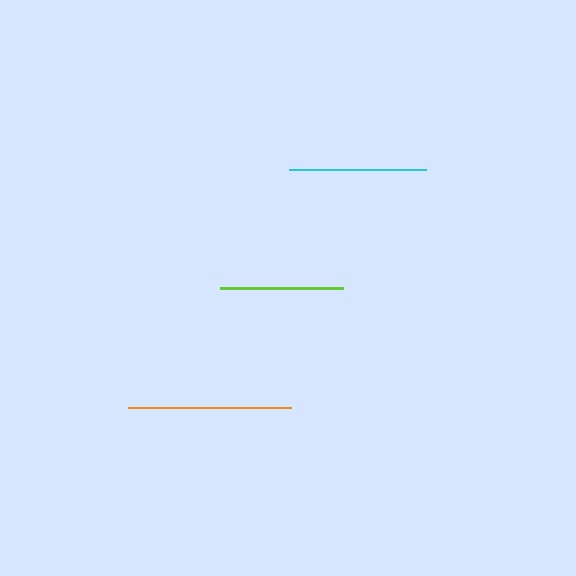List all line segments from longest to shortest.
From longest to shortest: orange, cyan, lime.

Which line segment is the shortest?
The lime line is the shortest at approximately 123 pixels.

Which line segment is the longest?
The orange line is the longest at approximately 163 pixels.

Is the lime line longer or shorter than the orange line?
The orange line is longer than the lime line.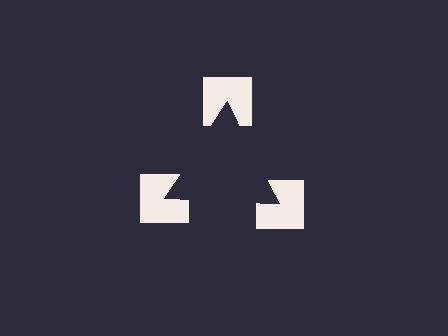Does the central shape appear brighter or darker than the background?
It typically appears slightly darker than the background, even though no actual brightness change is drawn.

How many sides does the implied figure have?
3 sides.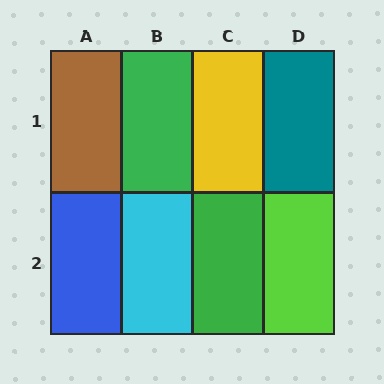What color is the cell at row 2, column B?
Cyan.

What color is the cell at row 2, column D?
Lime.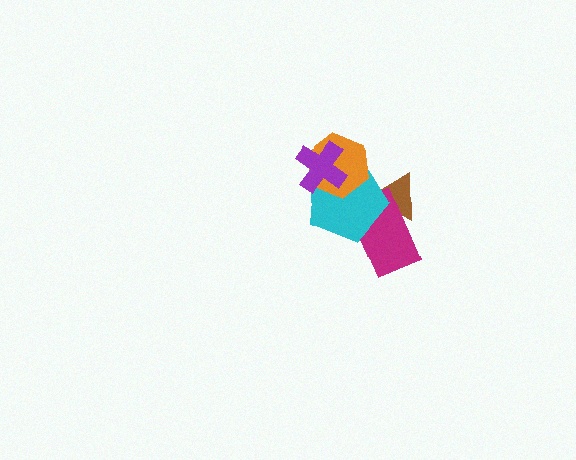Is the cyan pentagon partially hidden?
Yes, it is partially covered by another shape.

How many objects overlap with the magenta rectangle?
2 objects overlap with the magenta rectangle.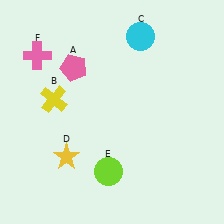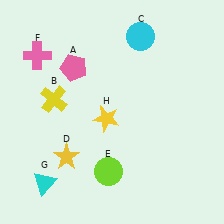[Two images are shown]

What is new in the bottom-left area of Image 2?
A yellow star (H) was added in the bottom-left area of Image 2.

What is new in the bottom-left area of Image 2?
A cyan triangle (G) was added in the bottom-left area of Image 2.